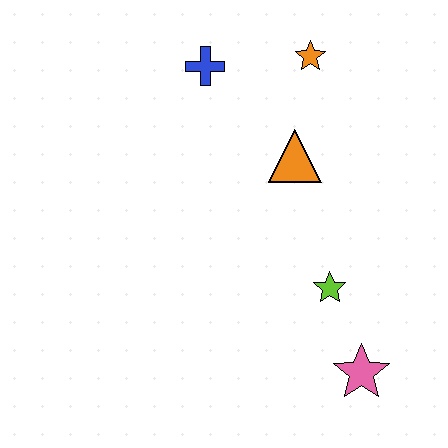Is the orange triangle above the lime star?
Yes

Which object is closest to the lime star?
The pink star is closest to the lime star.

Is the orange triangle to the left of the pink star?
Yes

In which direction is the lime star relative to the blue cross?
The lime star is below the blue cross.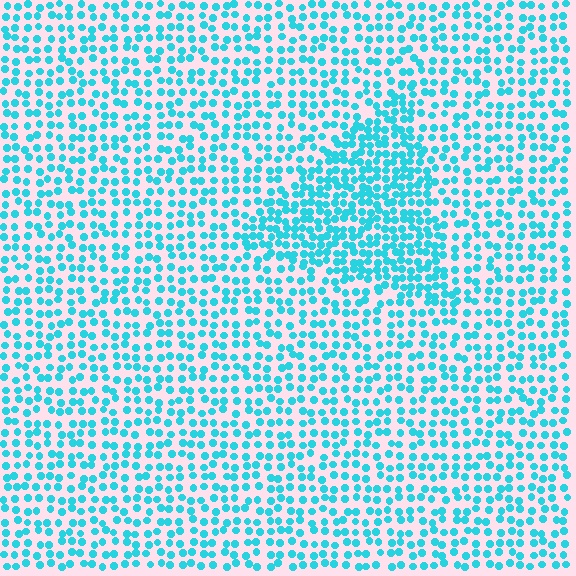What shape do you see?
I see a triangle.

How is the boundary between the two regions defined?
The boundary is defined by a change in element density (approximately 1.7x ratio). All elements are the same color, size, and shape.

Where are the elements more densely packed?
The elements are more densely packed inside the triangle boundary.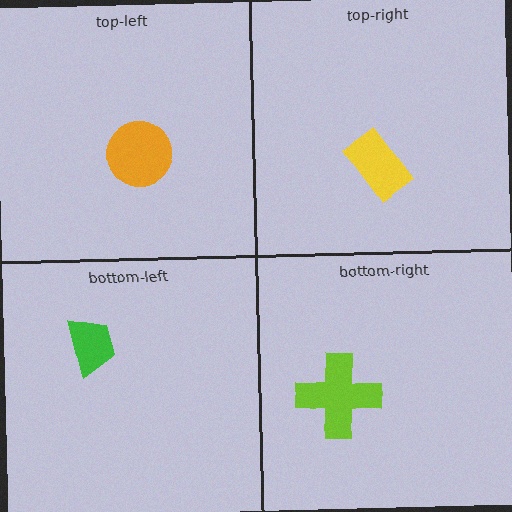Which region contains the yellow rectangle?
The top-right region.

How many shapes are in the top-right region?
1.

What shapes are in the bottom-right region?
The lime cross.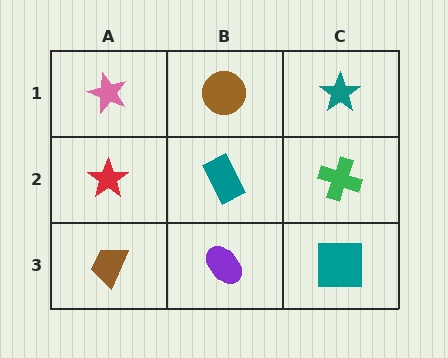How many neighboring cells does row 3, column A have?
2.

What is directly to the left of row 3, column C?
A purple ellipse.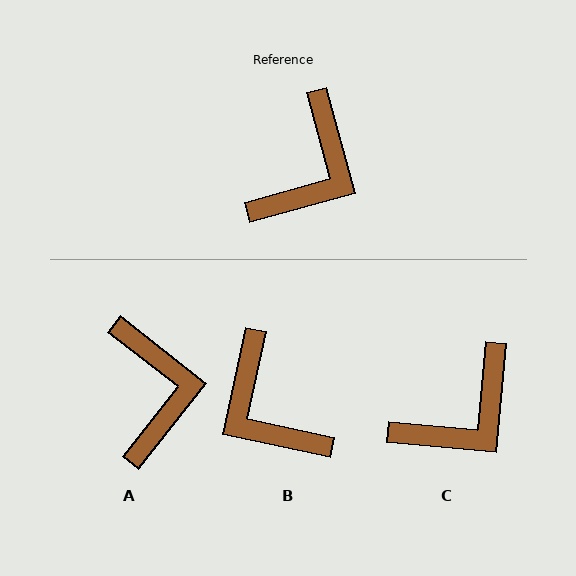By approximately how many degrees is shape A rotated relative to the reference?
Approximately 37 degrees counter-clockwise.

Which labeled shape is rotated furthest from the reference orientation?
B, about 117 degrees away.